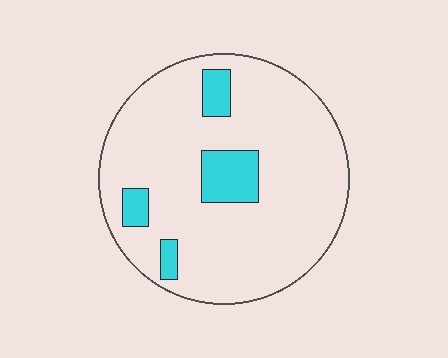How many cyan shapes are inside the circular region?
4.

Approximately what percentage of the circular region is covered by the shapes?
Approximately 15%.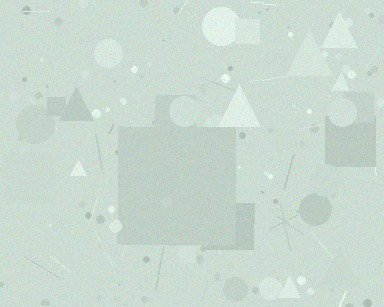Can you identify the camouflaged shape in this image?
The camouflaged shape is a square.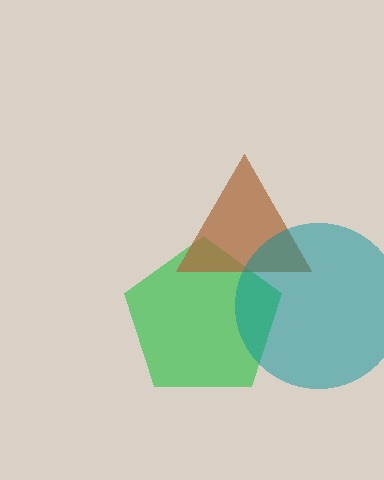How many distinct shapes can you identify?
There are 3 distinct shapes: a green pentagon, a brown triangle, a teal circle.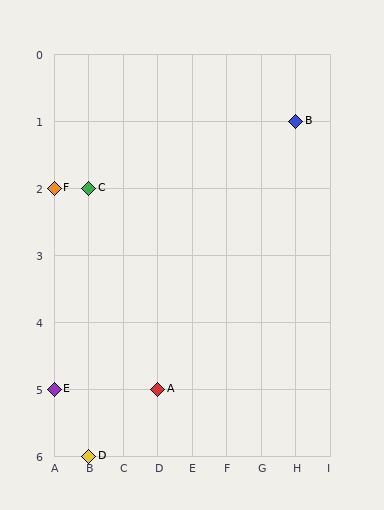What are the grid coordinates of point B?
Point B is at grid coordinates (H, 1).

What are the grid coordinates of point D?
Point D is at grid coordinates (B, 6).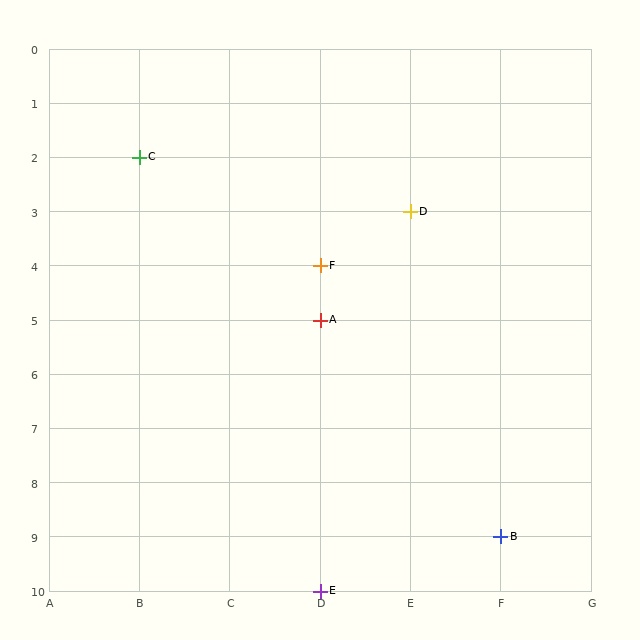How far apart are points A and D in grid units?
Points A and D are 1 column and 2 rows apart (about 2.2 grid units diagonally).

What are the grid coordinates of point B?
Point B is at grid coordinates (F, 9).